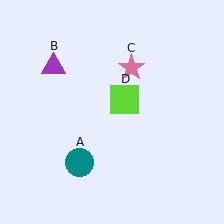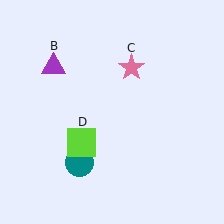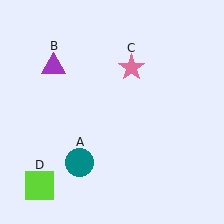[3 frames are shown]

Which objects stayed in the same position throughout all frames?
Teal circle (object A) and purple triangle (object B) and pink star (object C) remained stationary.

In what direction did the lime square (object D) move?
The lime square (object D) moved down and to the left.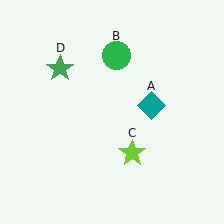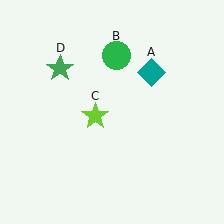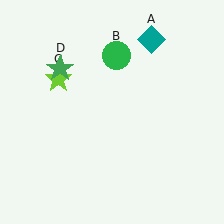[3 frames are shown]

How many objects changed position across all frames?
2 objects changed position: teal diamond (object A), lime star (object C).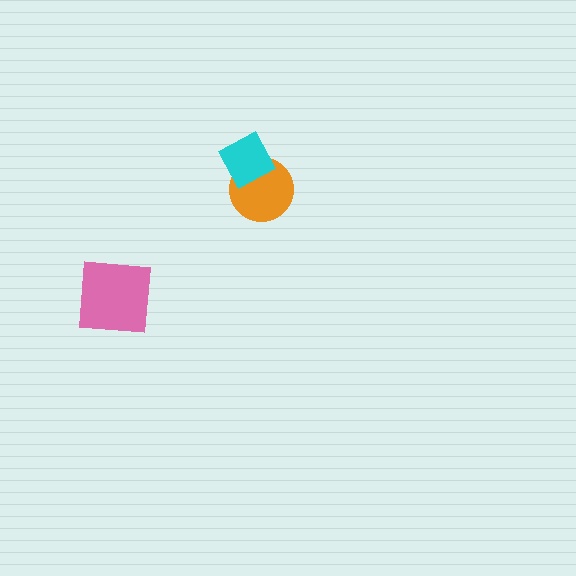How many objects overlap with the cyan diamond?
1 object overlaps with the cyan diamond.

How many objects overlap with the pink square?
0 objects overlap with the pink square.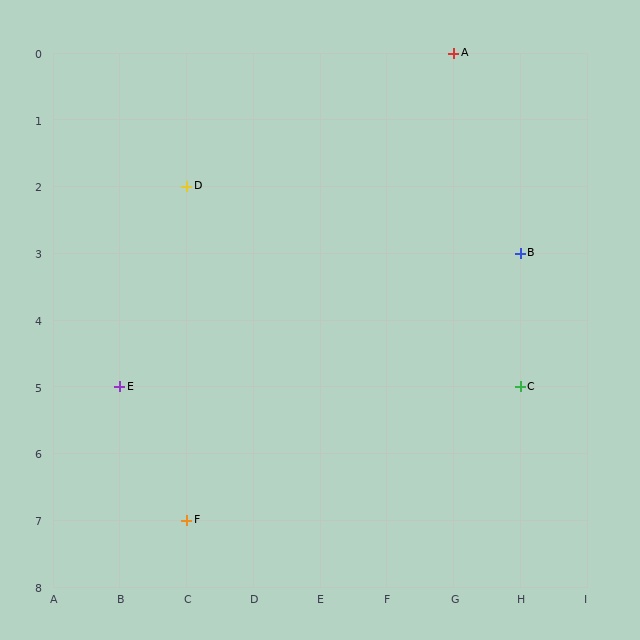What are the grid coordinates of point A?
Point A is at grid coordinates (G, 0).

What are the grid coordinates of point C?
Point C is at grid coordinates (H, 5).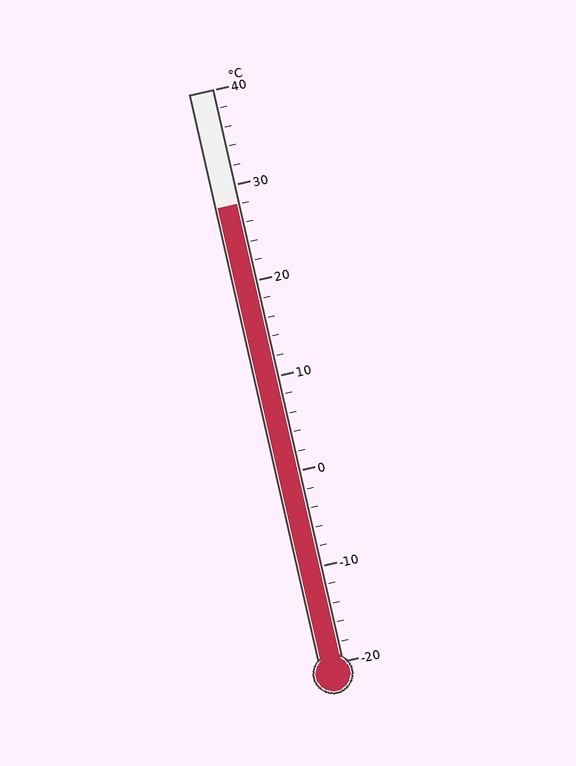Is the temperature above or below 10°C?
The temperature is above 10°C.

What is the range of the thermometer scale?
The thermometer scale ranges from -20°C to 40°C.